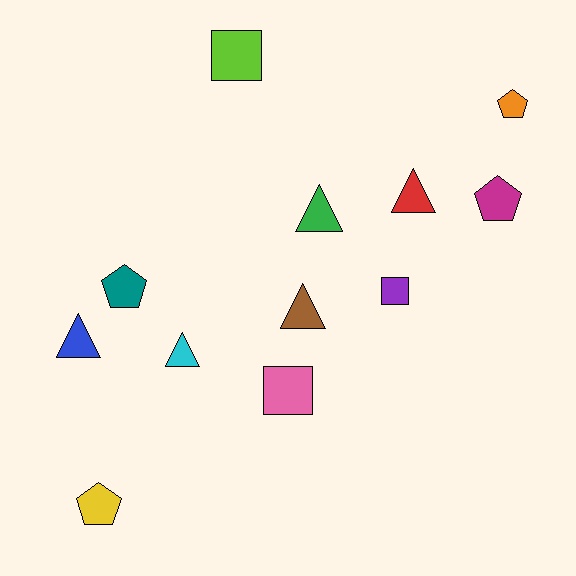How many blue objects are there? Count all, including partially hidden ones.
There is 1 blue object.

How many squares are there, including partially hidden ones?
There are 3 squares.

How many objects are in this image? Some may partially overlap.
There are 12 objects.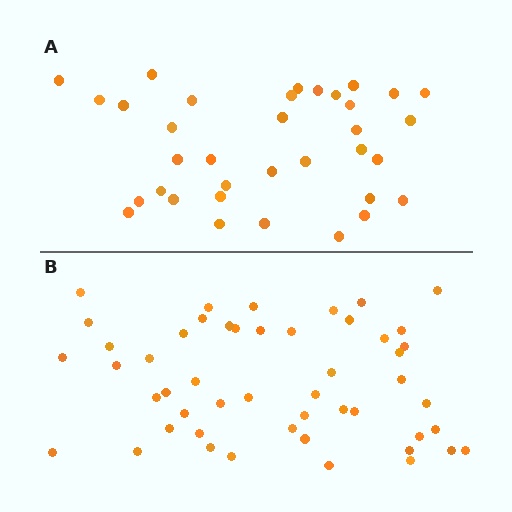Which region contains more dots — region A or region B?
Region B (the bottom region) has more dots.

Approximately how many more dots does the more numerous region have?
Region B has approximately 15 more dots than region A.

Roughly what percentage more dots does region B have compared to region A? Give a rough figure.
About 45% more.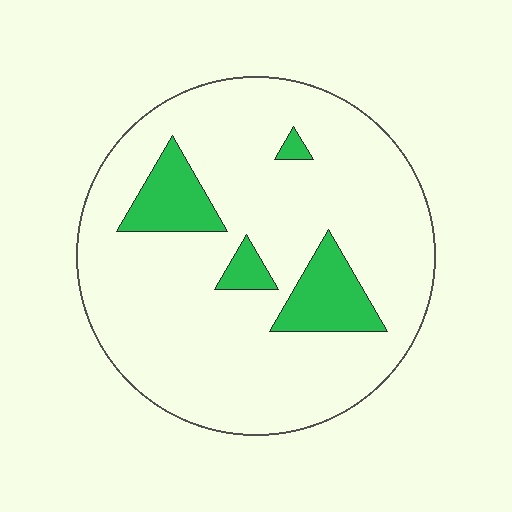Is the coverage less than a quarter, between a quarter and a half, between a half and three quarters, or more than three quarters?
Less than a quarter.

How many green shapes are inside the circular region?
4.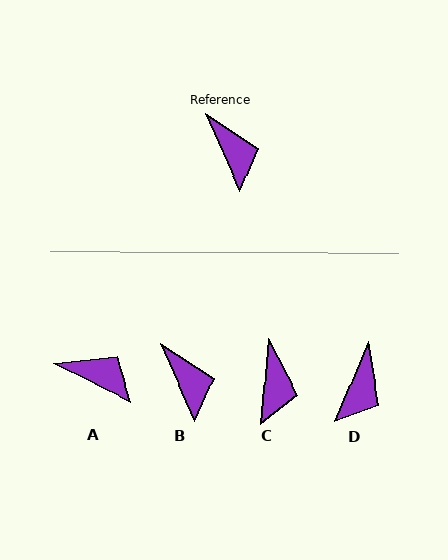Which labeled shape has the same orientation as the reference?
B.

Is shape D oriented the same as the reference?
No, it is off by about 47 degrees.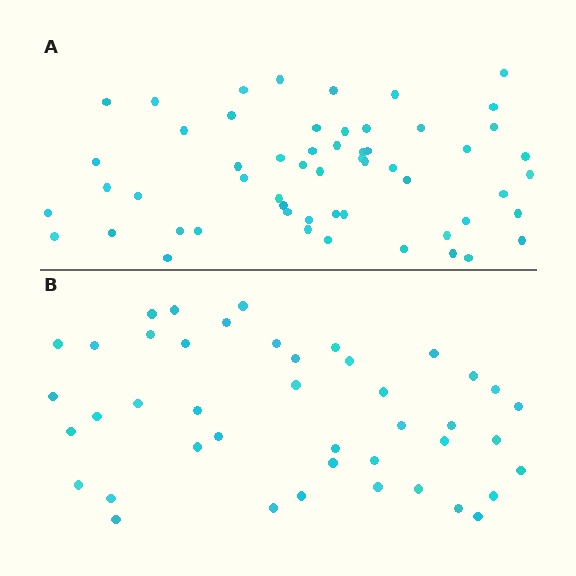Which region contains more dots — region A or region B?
Region A (the top region) has more dots.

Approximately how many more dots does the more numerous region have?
Region A has approximately 15 more dots than region B.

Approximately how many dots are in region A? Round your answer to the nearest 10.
About 60 dots. (The exact count is 56, which rounds to 60.)